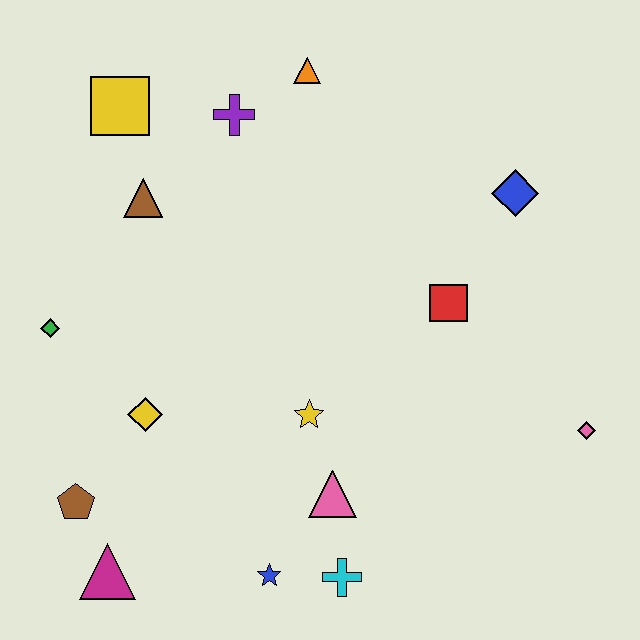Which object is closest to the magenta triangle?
The brown pentagon is closest to the magenta triangle.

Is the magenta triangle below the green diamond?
Yes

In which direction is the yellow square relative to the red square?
The yellow square is to the left of the red square.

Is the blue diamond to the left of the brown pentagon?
No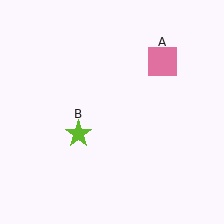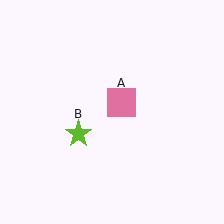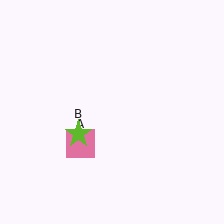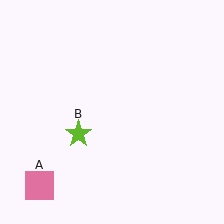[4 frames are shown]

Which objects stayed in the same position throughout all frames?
Lime star (object B) remained stationary.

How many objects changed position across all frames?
1 object changed position: pink square (object A).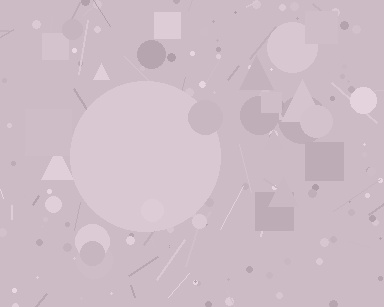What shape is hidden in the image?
A circle is hidden in the image.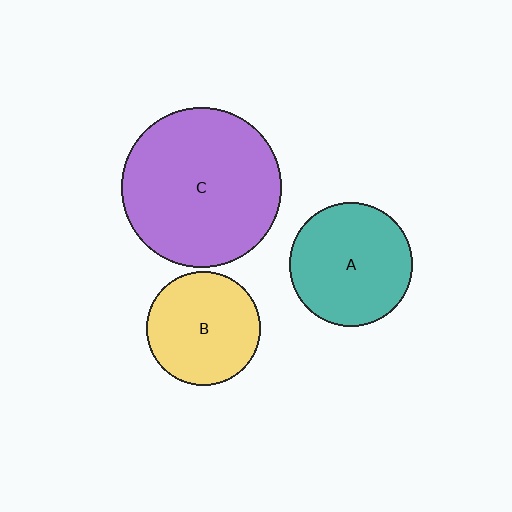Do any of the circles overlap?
No, none of the circles overlap.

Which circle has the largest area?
Circle C (purple).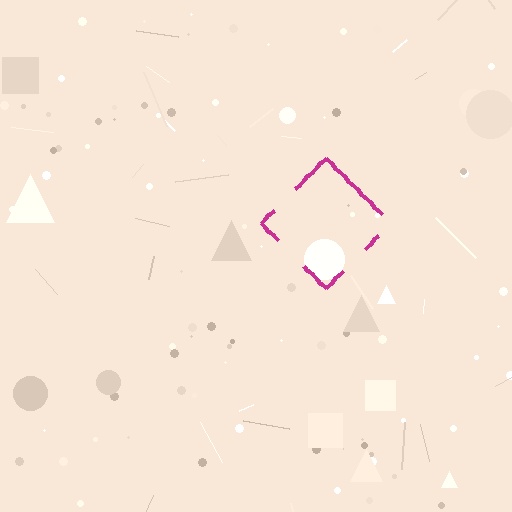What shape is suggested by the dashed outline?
The dashed outline suggests a diamond.